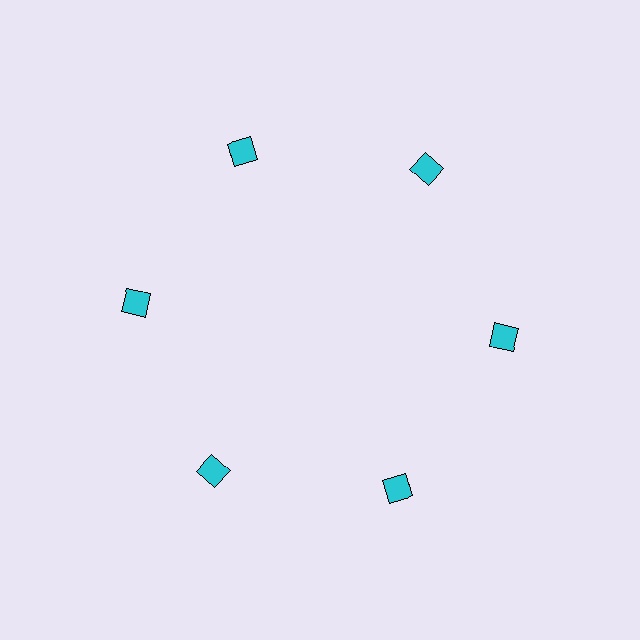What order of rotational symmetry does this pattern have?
This pattern has 6-fold rotational symmetry.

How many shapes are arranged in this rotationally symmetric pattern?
There are 6 shapes, arranged in 6 groups of 1.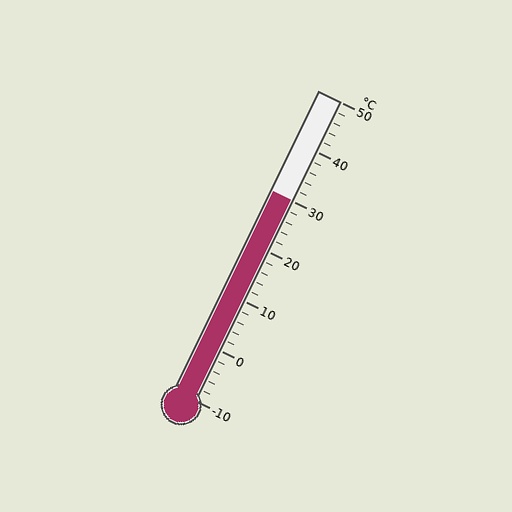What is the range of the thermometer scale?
The thermometer scale ranges from -10°C to 50°C.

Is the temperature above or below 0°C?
The temperature is above 0°C.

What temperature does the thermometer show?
The thermometer shows approximately 30°C.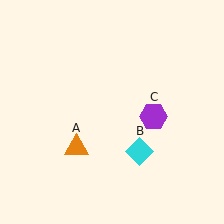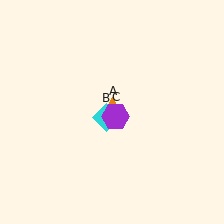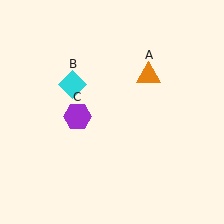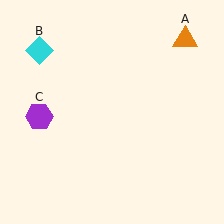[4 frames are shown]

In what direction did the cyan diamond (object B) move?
The cyan diamond (object B) moved up and to the left.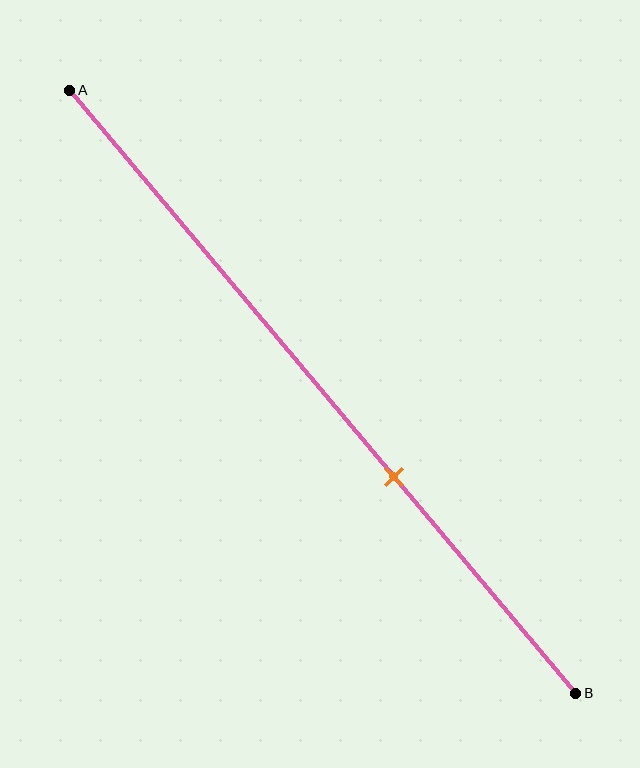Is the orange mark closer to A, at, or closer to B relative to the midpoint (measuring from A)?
The orange mark is closer to point B than the midpoint of segment AB.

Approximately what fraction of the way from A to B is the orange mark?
The orange mark is approximately 65% of the way from A to B.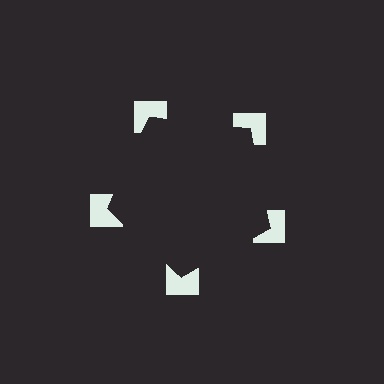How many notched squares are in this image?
There are 5 — one at each vertex of the illusory pentagon.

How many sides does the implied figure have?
5 sides.